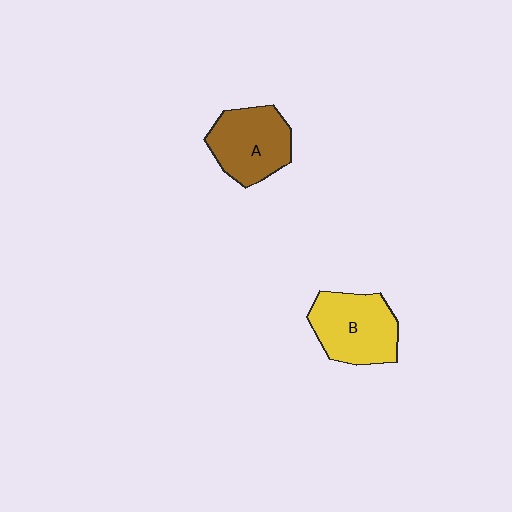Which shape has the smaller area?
Shape A (brown).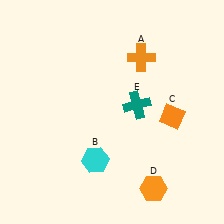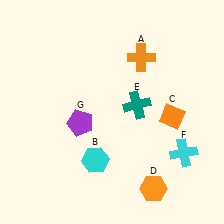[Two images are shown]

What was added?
A cyan cross (F), a purple pentagon (G) were added in Image 2.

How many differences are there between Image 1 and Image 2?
There are 2 differences between the two images.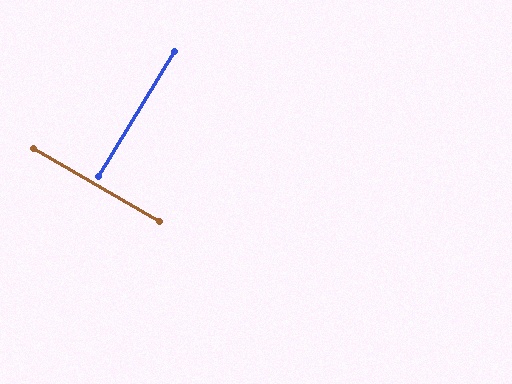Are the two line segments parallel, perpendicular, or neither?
Perpendicular — they meet at approximately 89°.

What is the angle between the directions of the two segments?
Approximately 89 degrees.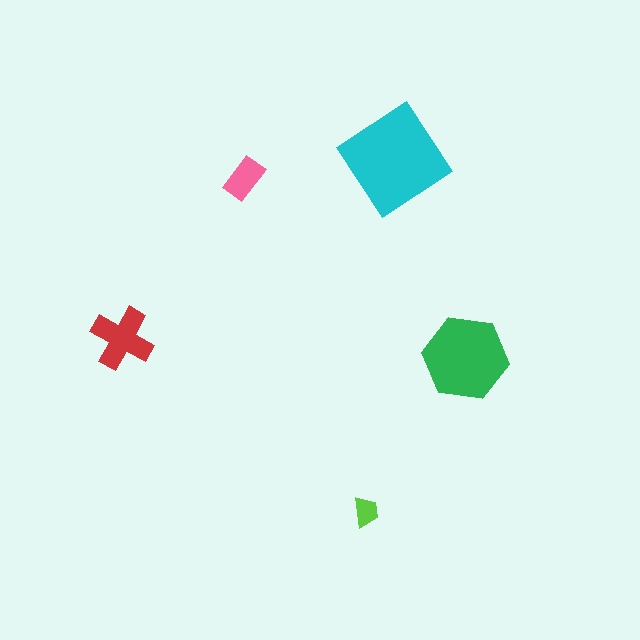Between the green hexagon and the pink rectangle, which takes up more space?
The green hexagon.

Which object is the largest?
The cyan diamond.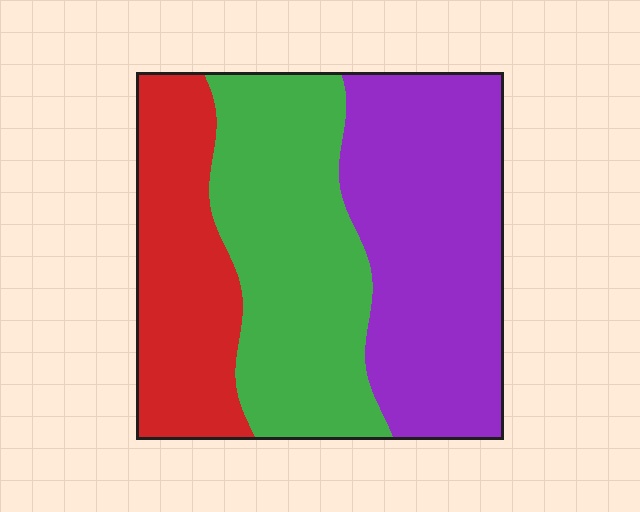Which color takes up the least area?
Red, at roughly 25%.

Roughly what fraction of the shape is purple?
Purple covers 39% of the shape.